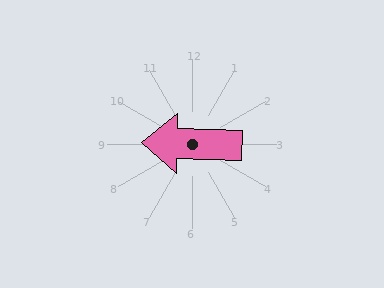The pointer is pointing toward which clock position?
Roughly 9 o'clock.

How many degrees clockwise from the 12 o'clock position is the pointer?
Approximately 271 degrees.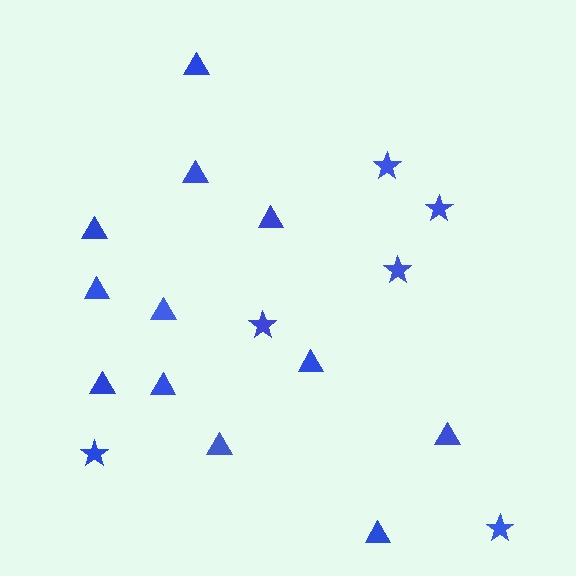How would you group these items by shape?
There are 2 groups: one group of stars (6) and one group of triangles (12).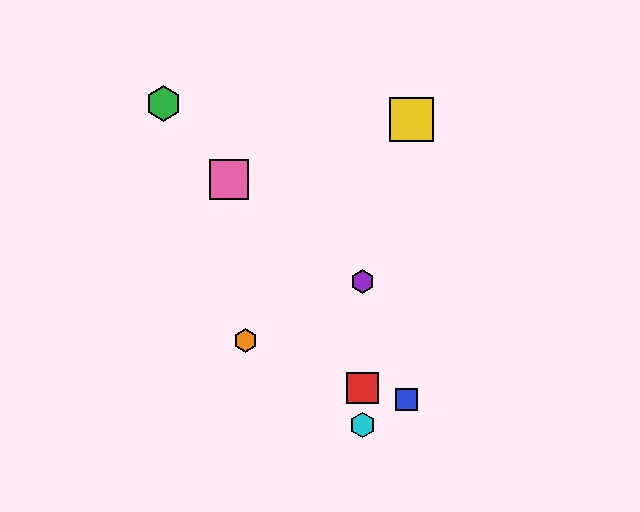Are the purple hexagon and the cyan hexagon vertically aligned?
Yes, both are at x≈363.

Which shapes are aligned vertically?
The red square, the purple hexagon, the cyan hexagon are aligned vertically.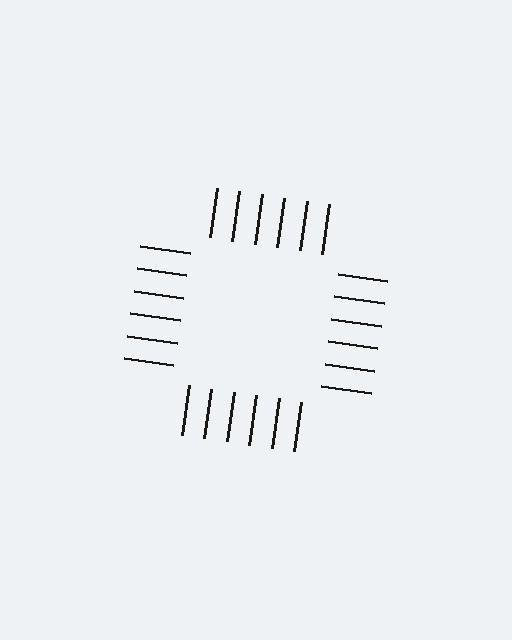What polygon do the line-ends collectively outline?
An illusory square — the line segments terminate on its edges but no continuous stroke is drawn.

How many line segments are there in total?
24 — 6 along each of the 4 edges.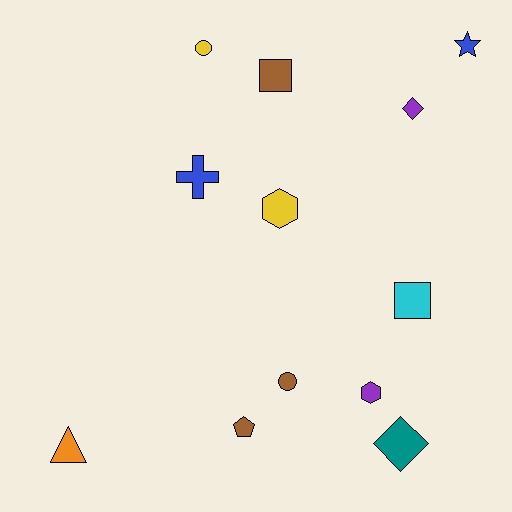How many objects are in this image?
There are 12 objects.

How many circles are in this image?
There are 2 circles.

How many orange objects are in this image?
There is 1 orange object.